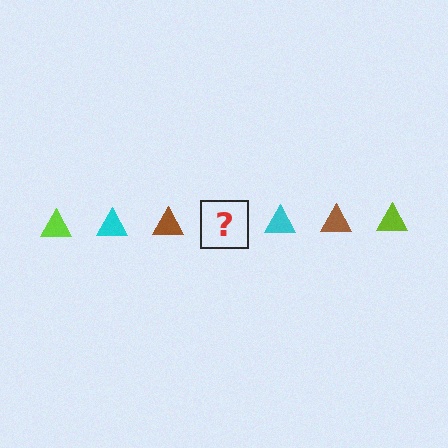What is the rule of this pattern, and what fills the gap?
The rule is that the pattern cycles through lime, cyan, brown triangles. The gap should be filled with a lime triangle.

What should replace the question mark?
The question mark should be replaced with a lime triangle.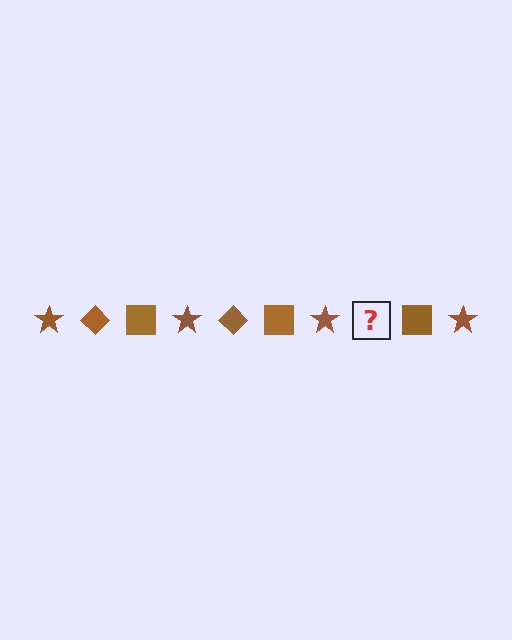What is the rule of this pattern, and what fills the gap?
The rule is that the pattern cycles through star, diamond, square shapes in brown. The gap should be filled with a brown diamond.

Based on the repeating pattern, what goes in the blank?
The blank should be a brown diamond.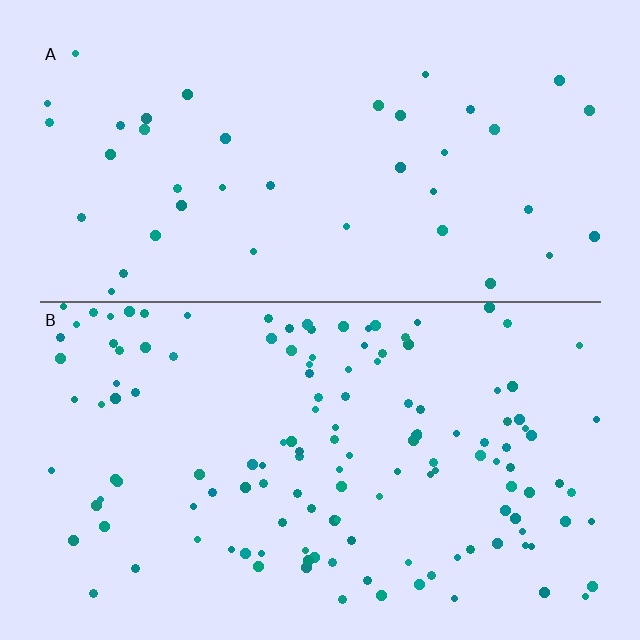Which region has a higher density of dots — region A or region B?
B (the bottom).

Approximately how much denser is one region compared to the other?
Approximately 3.4× — region B over region A.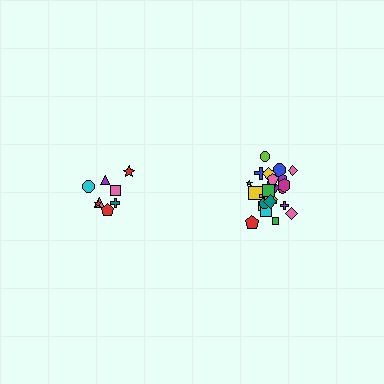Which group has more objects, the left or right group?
The right group.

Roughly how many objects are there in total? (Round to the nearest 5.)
Roughly 35 objects in total.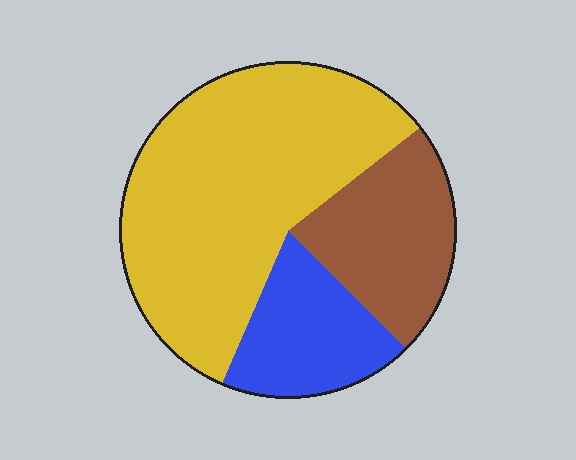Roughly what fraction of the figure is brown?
Brown covers around 25% of the figure.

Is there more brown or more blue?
Brown.